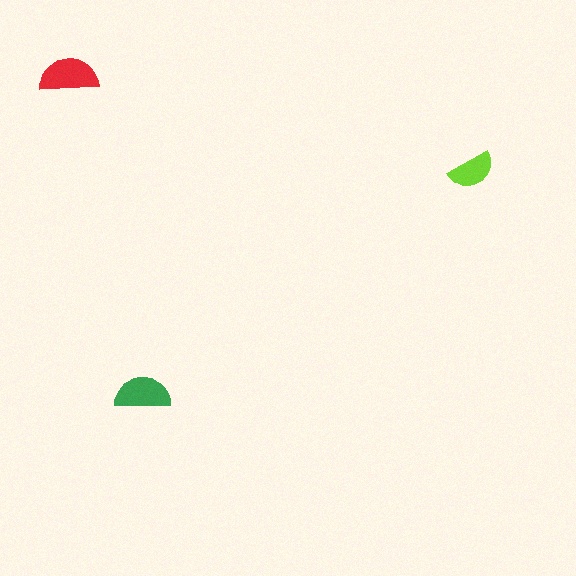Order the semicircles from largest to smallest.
the red one, the green one, the lime one.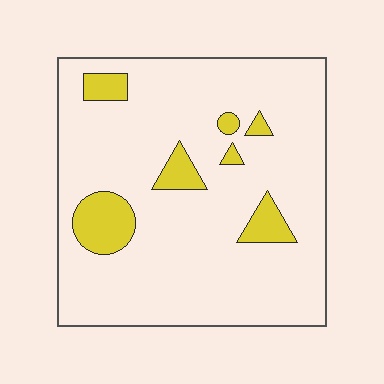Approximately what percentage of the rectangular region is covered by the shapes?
Approximately 10%.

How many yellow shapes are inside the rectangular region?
7.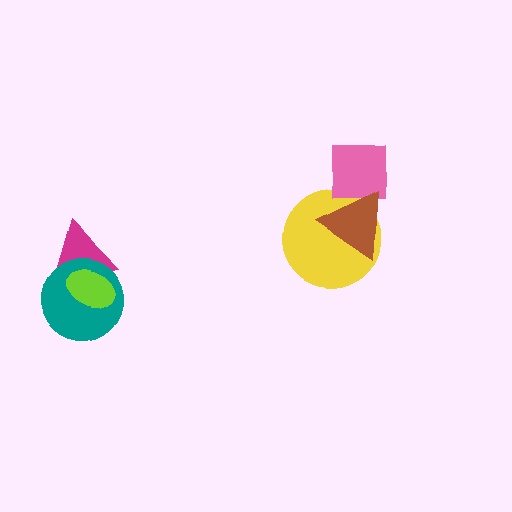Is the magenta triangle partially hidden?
Yes, it is partially covered by another shape.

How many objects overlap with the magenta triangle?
2 objects overlap with the magenta triangle.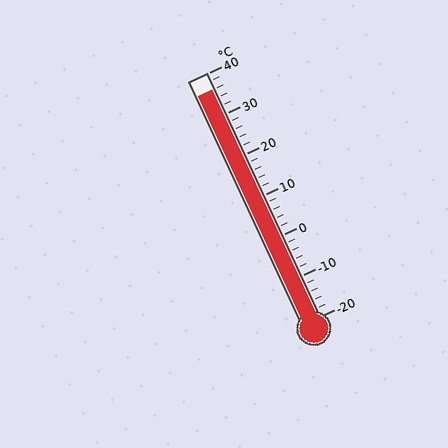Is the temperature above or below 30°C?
The temperature is above 30°C.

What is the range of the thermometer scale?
The thermometer scale ranges from -20°C to 40°C.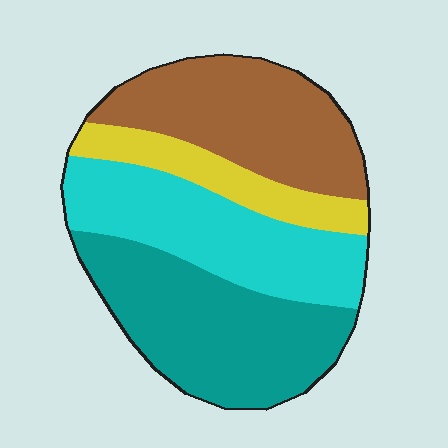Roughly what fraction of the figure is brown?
Brown covers 27% of the figure.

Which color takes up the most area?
Teal, at roughly 30%.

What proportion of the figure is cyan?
Cyan covers 28% of the figure.